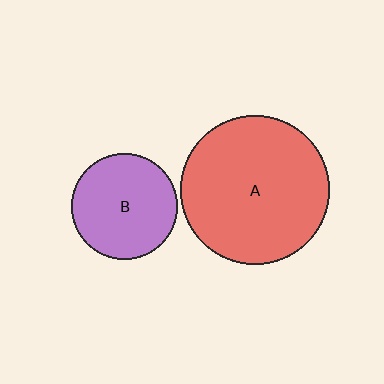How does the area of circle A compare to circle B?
Approximately 2.0 times.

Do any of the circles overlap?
No, none of the circles overlap.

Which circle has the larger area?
Circle A (red).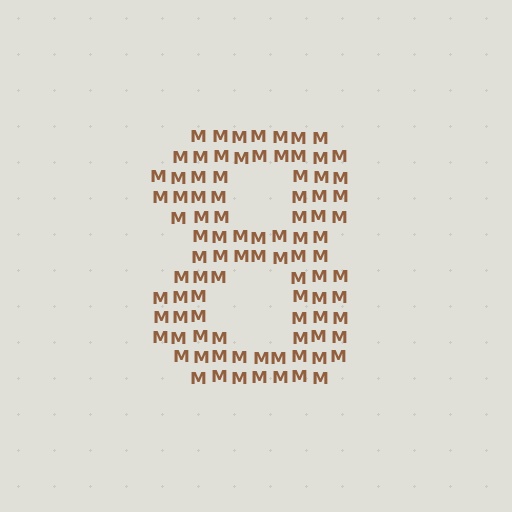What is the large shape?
The large shape is the digit 8.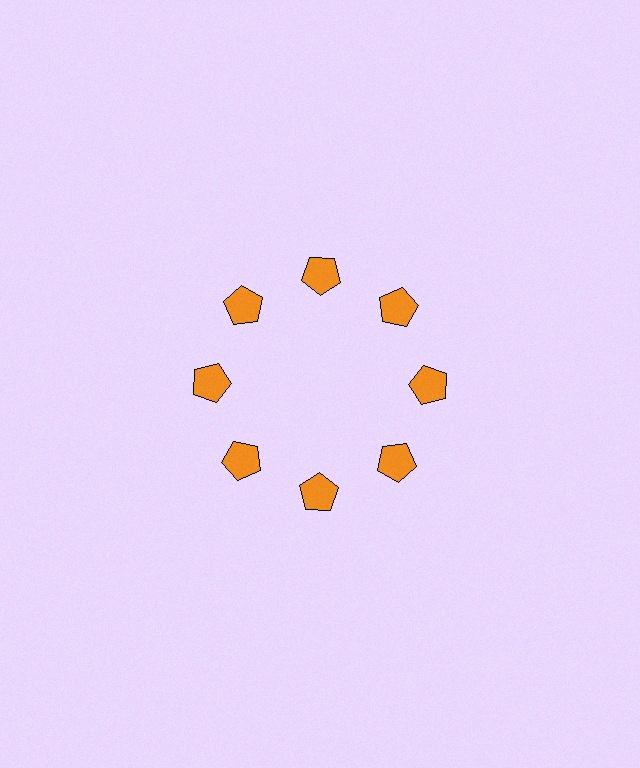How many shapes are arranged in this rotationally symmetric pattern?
There are 8 shapes, arranged in 8 groups of 1.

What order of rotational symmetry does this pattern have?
This pattern has 8-fold rotational symmetry.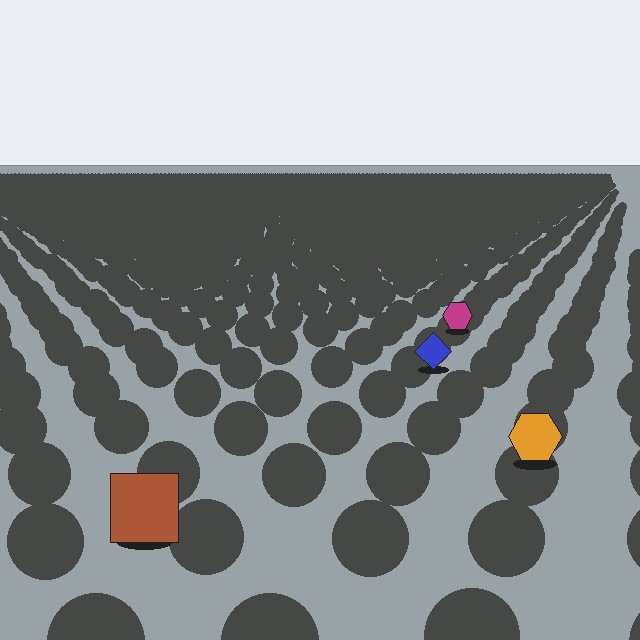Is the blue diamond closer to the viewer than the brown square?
No. The brown square is closer — you can tell from the texture gradient: the ground texture is coarser near it.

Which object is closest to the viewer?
The brown square is closest. The texture marks near it are larger and more spread out.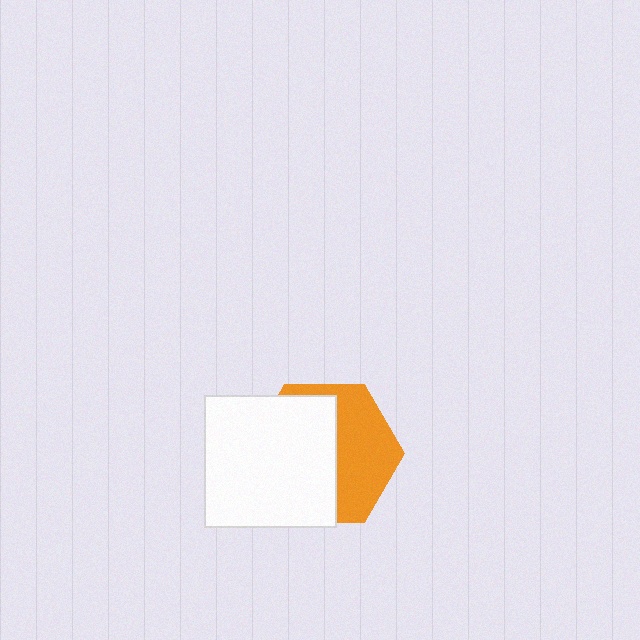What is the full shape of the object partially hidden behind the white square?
The partially hidden object is an orange hexagon.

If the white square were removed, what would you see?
You would see the complete orange hexagon.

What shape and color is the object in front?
The object in front is a white square.